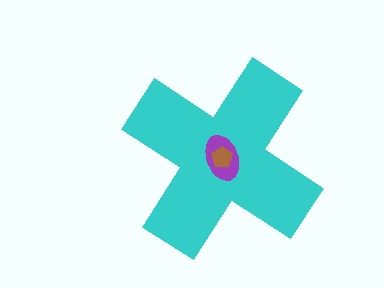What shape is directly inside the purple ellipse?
The brown pentagon.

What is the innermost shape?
The brown pentagon.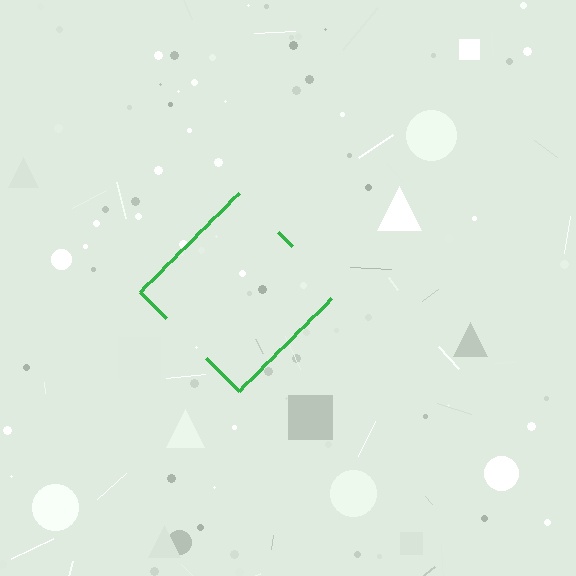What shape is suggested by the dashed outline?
The dashed outline suggests a diamond.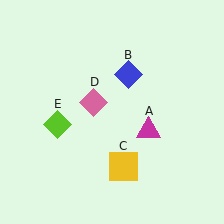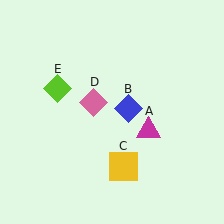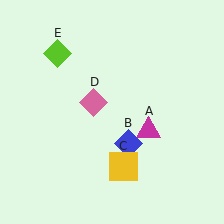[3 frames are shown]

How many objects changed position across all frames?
2 objects changed position: blue diamond (object B), lime diamond (object E).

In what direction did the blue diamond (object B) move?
The blue diamond (object B) moved down.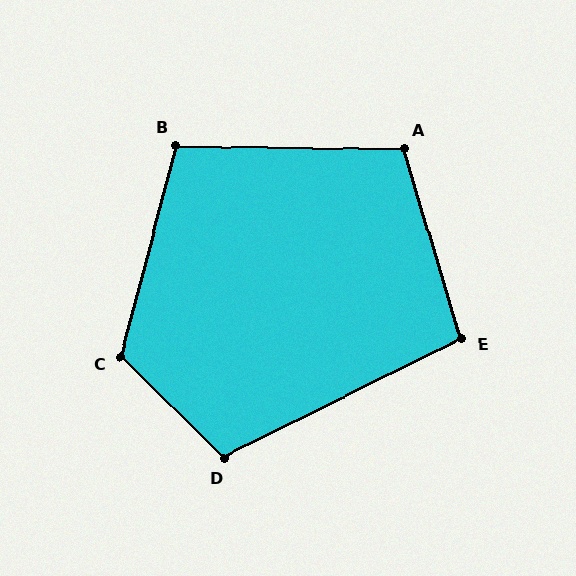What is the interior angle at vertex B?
Approximately 104 degrees (obtuse).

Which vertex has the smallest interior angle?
E, at approximately 100 degrees.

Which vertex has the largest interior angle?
C, at approximately 119 degrees.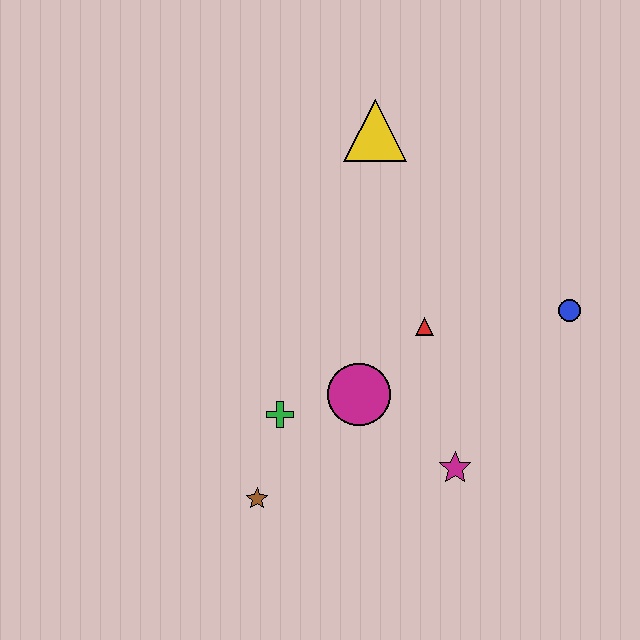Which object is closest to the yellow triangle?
The red triangle is closest to the yellow triangle.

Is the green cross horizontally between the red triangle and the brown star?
Yes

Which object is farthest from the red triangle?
The brown star is farthest from the red triangle.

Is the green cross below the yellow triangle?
Yes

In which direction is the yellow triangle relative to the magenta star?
The yellow triangle is above the magenta star.